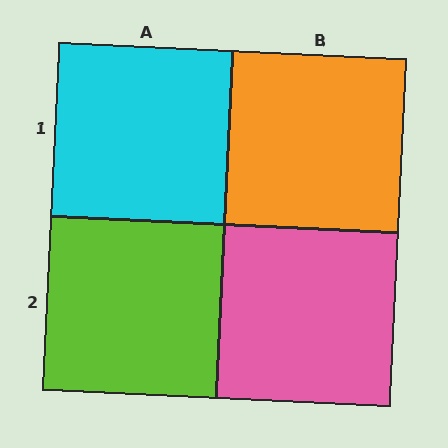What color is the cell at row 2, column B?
Pink.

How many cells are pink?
1 cell is pink.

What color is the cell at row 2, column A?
Lime.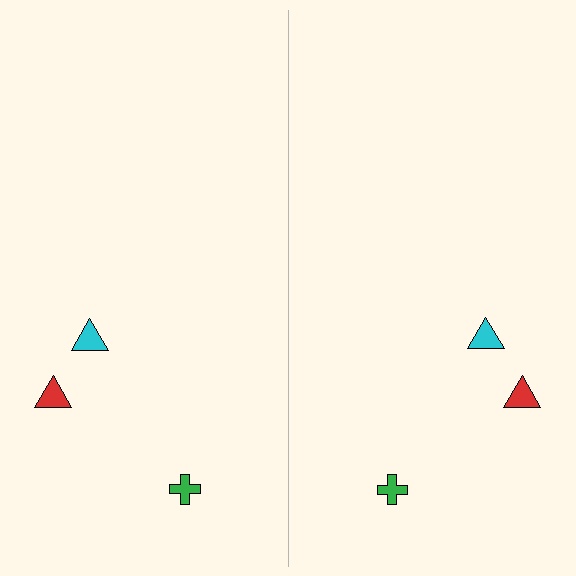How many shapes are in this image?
There are 6 shapes in this image.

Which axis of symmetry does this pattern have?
The pattern has a vertical axis of symmetry running through the center of the image.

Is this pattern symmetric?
Yes, this pattern has bilateral (reflection) symmetry.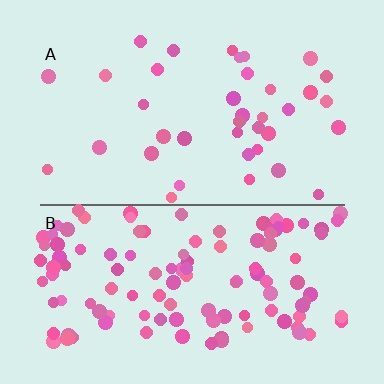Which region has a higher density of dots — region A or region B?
B (the bottom).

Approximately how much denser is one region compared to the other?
Approximately 3.0× — region B over region A.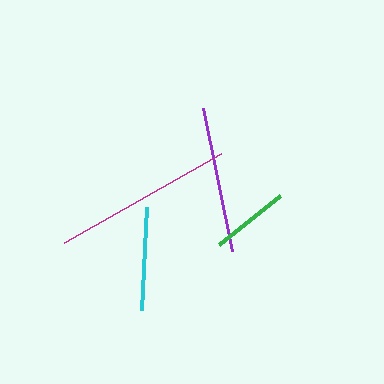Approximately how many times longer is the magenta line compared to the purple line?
The magenta line is approximately 1.2 times the length of the purple line.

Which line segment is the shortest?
The green line is the shortest at approximately 77 pixels.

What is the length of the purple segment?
The purple segment is approximately 146 pixels long.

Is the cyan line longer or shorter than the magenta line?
The magenta line is longer than the cyan line.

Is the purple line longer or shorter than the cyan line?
The purple line is longer than the cyan line.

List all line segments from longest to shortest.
From longest to shortest: magenta, purple, cyan, green.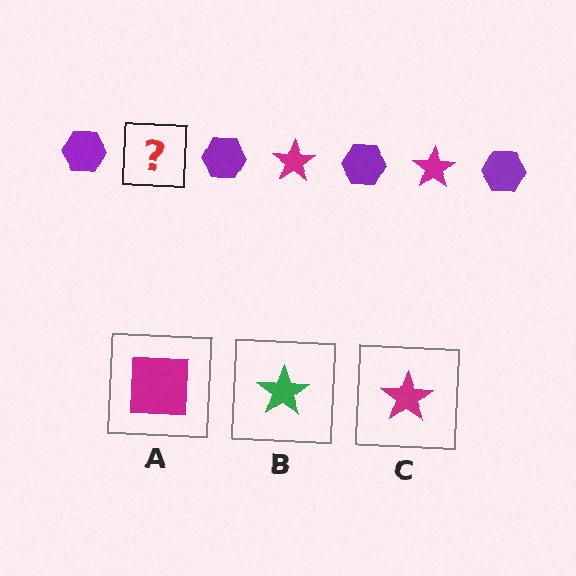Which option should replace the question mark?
Option C.